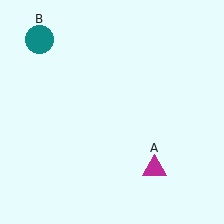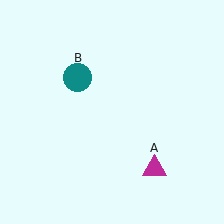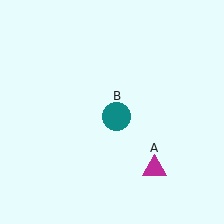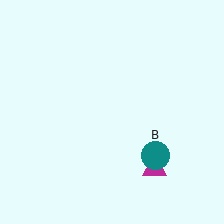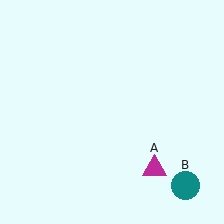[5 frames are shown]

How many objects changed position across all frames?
1 object changed position: teal circle (object B).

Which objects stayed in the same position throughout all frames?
Magenta triangle (object A) remained stationary.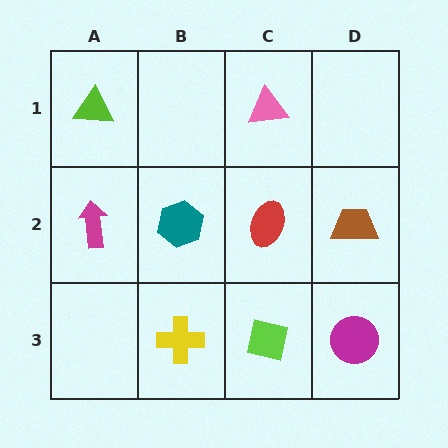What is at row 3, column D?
A magenta circle.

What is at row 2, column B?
A teal hexagon.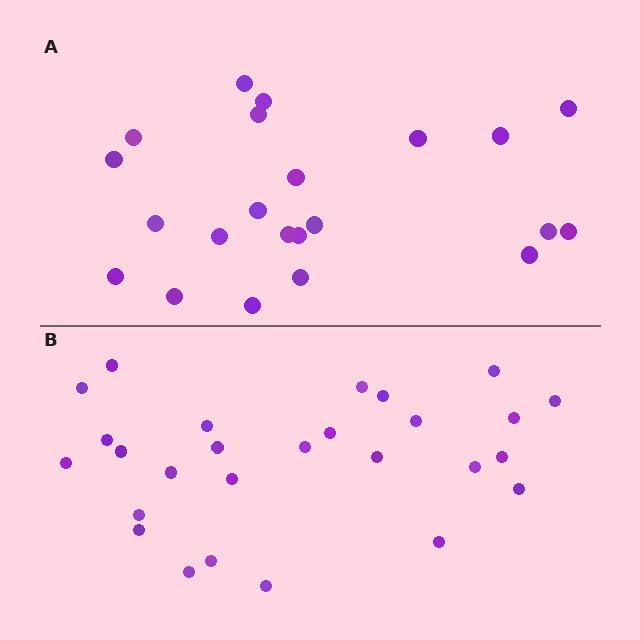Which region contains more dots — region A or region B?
Region B (the bottom region) has more dots.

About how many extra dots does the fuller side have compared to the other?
Region B has about 5 more dots than region A.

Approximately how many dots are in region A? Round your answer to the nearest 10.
About 20 dots. (The exact count is 22, which rounds to 20.)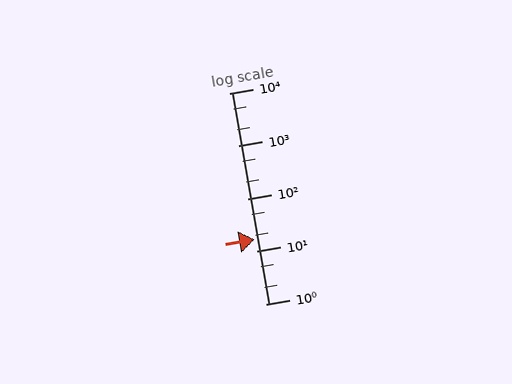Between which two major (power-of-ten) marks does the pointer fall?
The pointer is between 10 and 100.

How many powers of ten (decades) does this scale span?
The scale spans 4 decades, from 1 to 10000.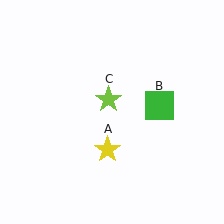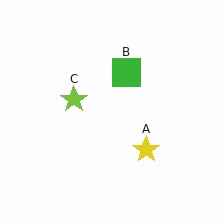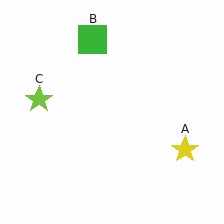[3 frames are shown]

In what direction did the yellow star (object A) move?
The yellow star (object A) moved right.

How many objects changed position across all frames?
3 objects changed position: yellow star (object A), green square (object B), lime star (object C).